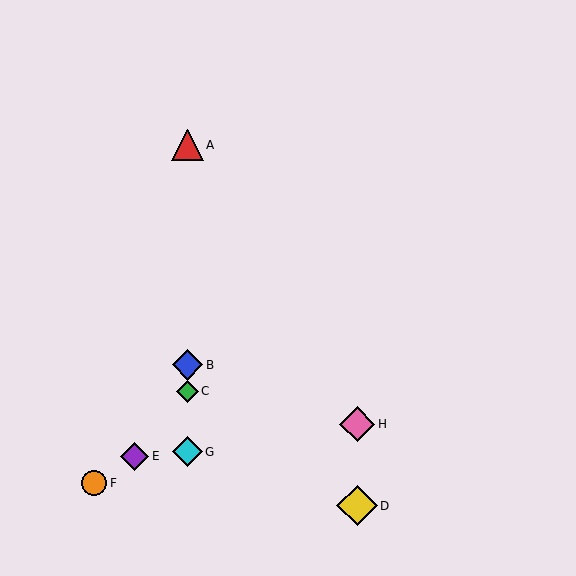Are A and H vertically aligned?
No, A is at x≈188 and H is at x≈357.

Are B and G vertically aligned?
Yes, both are at x≈188.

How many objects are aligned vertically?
4 objects (A, B, C, G) are aligned vertically.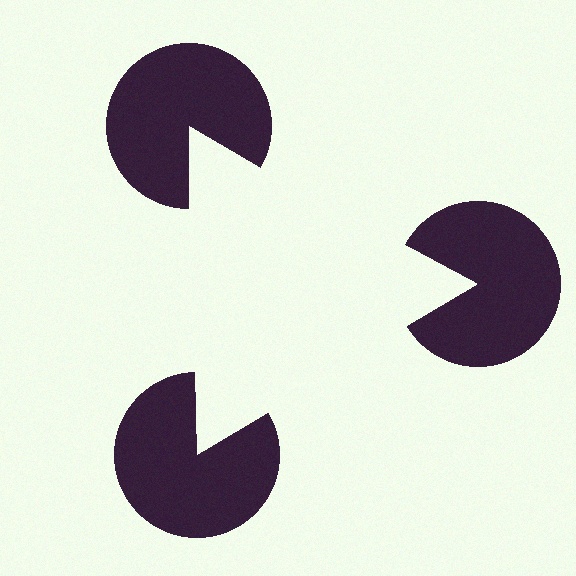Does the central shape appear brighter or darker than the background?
It typically appears slightly brighter than the background, even though no actual brightness change is drawn.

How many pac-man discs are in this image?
There are 3 — one at each vertex of the illusory triangle.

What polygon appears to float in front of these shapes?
An illusory triangle — its edges are inferred from the aligned wedge cuts in the pac-man discs, not physically drawn.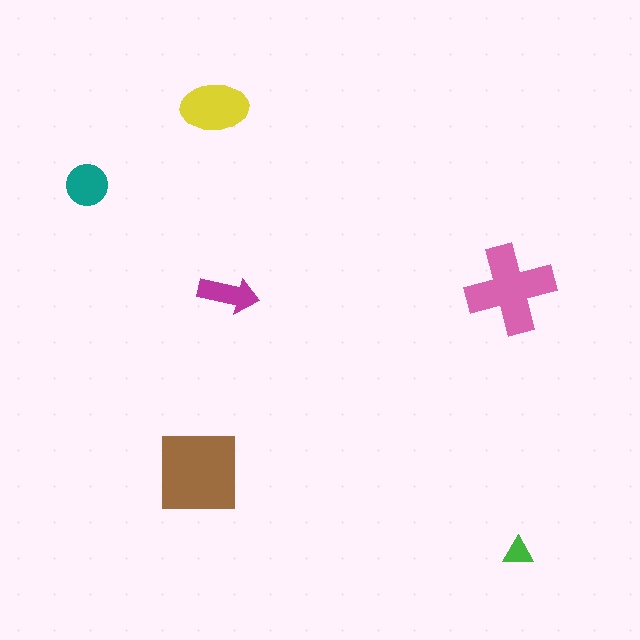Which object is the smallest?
The green triangle.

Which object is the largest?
The brown square.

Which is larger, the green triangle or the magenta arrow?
The magenta arrow.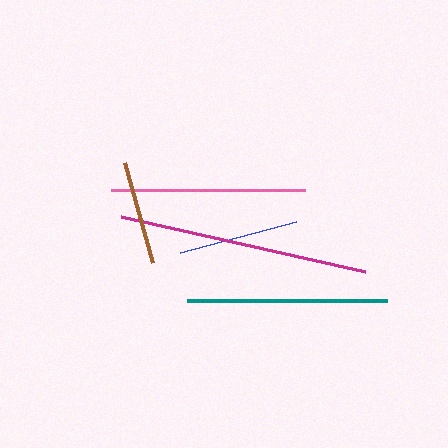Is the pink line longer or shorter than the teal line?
The teal line is longer than the pink line.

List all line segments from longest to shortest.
From longest to shortest: magenta, teal, pink, blue, brown.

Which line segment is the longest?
The magenta line is the longest at approximately 250 pixels.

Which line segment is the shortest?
The brown line is the shortest at approximately 103 pixels.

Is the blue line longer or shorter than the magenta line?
The magenta line is longer than the blue line.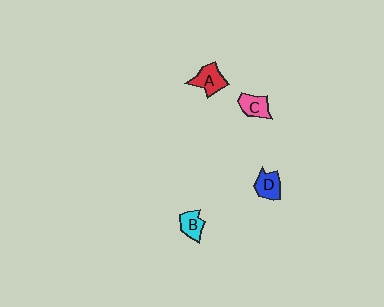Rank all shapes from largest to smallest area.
From largest to smallest: A (red), D (blue), C (pink), B (cyan).